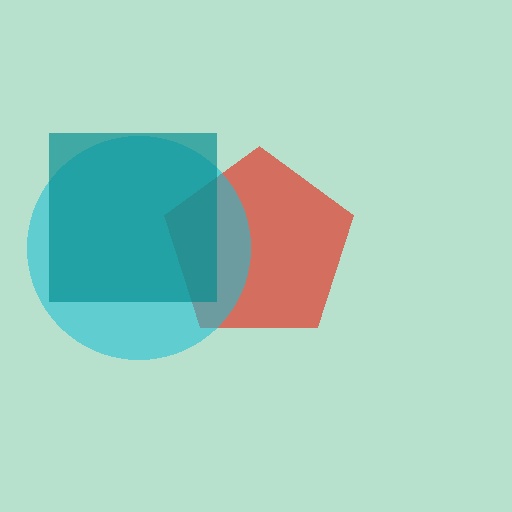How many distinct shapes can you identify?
There are 3 distinct shapes: a red pentagon, a cyan circle, a teal square.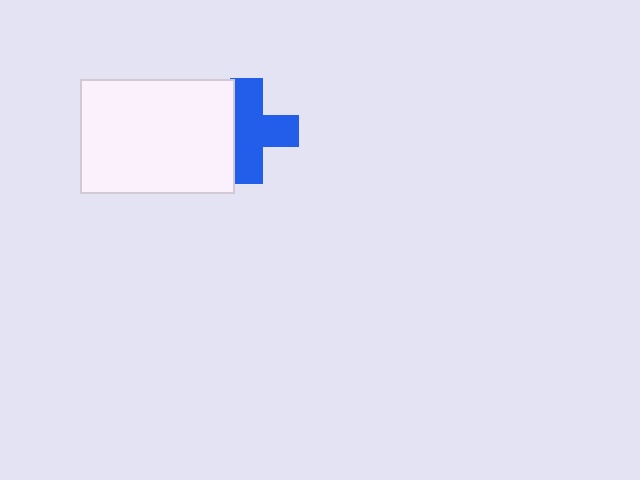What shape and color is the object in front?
The object in front is a white rectangle.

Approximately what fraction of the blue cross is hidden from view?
Roughly 30% of the blue cross is hidden behind the white rectangle.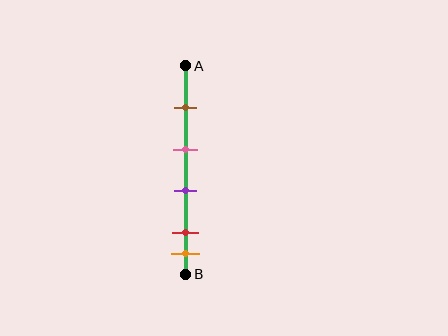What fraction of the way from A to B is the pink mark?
The pink mark is approximately 40% (0.4) of the way from A to B.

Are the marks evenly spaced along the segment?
No, the marks are not evenly spaced.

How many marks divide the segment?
There are 5 marks dividing the segment.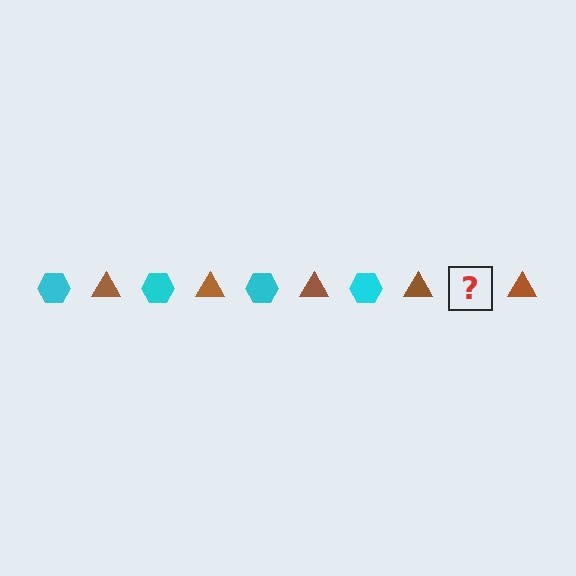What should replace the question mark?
The question mark should be replaced with a cyan hexagon.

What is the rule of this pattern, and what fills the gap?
The rule is that the pattern alternates between cyan hexagon and brown triangle. The gap should be filled with a cyan hexagon.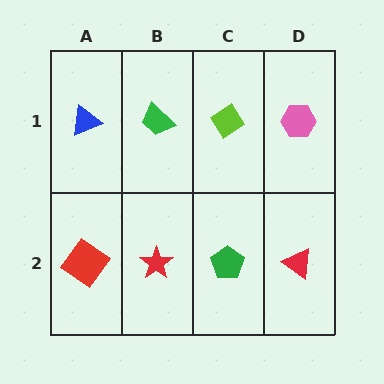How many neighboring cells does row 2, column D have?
2.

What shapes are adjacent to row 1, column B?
A red star (row 2, column B), a blue triangle (row 1, column A), a lime diamond (row 1, column C).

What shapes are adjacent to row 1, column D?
A red triangle (row 2, column D), a lime diamond (row 1, column C).